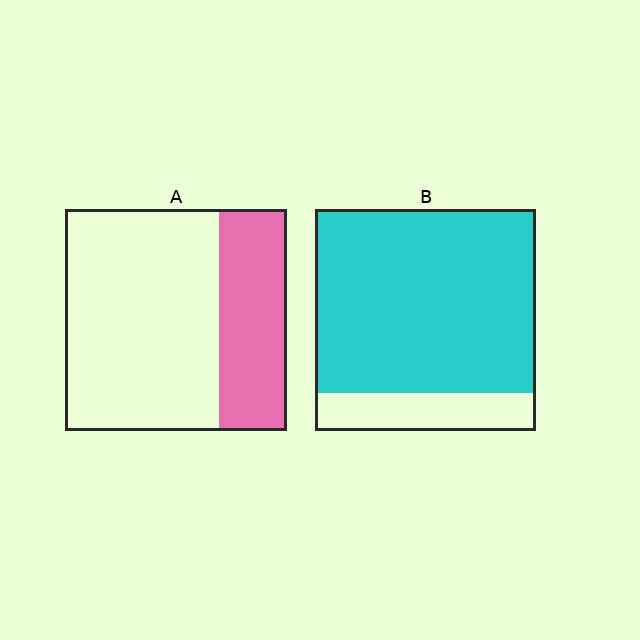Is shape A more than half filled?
No.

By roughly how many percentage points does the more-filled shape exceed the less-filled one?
By roughly 50 percentage points (B over A).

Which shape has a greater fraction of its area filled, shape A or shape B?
Shape B.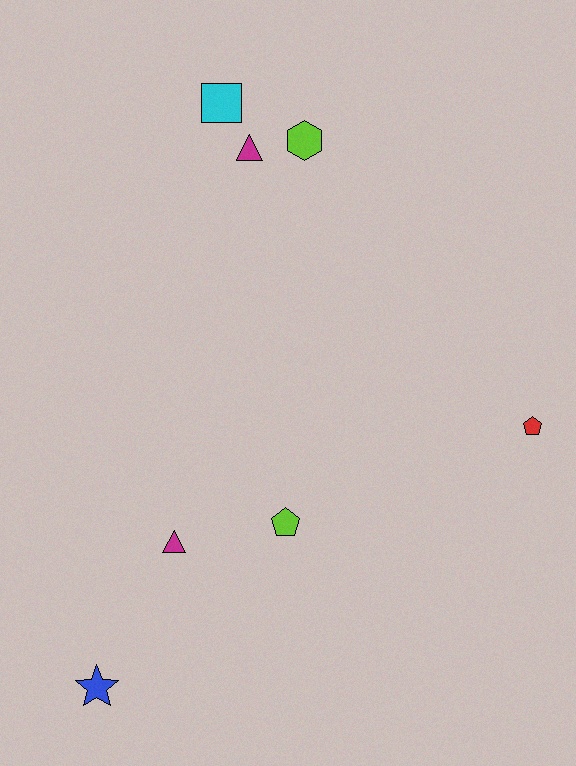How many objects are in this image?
There are 7 objects.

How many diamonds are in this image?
There are no diamonds.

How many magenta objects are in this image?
There are 2 magenta objects.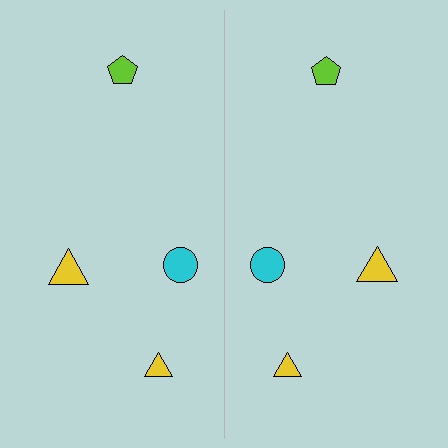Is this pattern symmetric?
Yes, this pattern has bilateral (reflection) symmetry.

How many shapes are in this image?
There are 8 shapes in this image.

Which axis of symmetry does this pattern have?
The pattern has a vertical axis of symmetry running through the center of the image.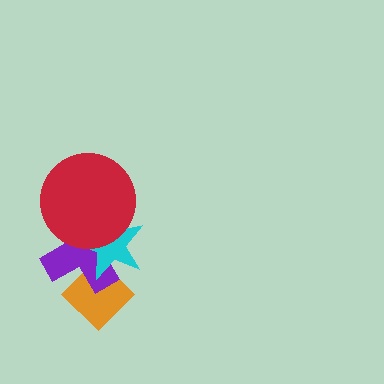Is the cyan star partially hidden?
Yes, it is partially covered by another shape.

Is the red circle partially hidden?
No, no other shape covers it.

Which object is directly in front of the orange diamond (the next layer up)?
The purple cross is directly in front of the orange diamond.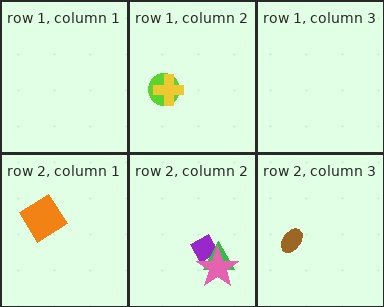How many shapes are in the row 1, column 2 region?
2.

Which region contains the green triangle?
The row 2, column 2 region.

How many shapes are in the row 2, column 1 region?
1.